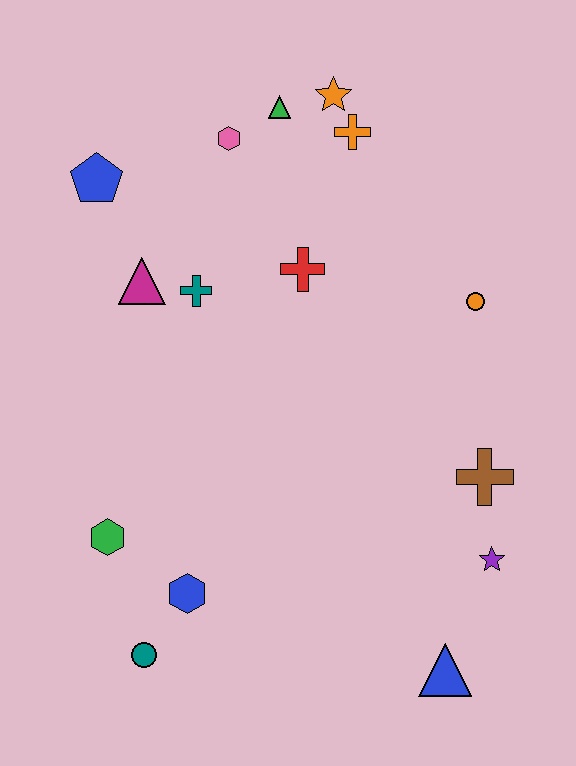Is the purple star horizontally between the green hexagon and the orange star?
No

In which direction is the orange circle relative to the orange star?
The orange circle is below the orange star.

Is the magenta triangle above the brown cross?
Yes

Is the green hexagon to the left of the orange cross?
Yes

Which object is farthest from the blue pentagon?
The blue triangle is farthest from the blue pentagon.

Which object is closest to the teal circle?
The blue hexagon is closest to the teal circle.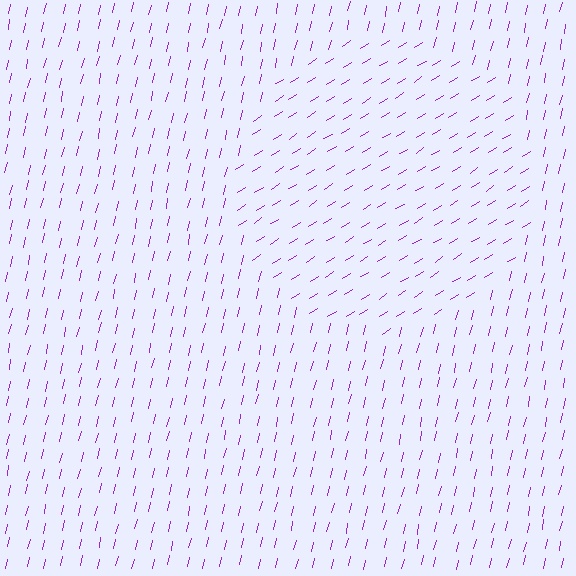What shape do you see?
I see a circle.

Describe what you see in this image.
The image is filled with small purple line segments. A circle region in the image has lines oriented differently from the surrounding lines, creating a visible texture boundary.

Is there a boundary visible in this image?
Yes, there is a texture boundary formed by a change in line orientation.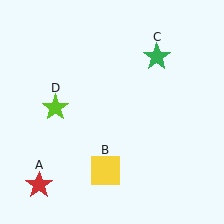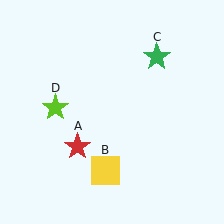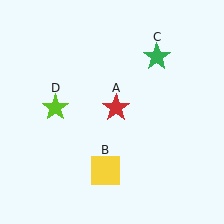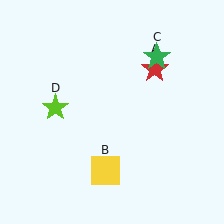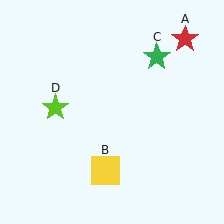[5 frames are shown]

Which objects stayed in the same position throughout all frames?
Yellow square (object B) and green star (object C) and lime star (object D) remained stationary.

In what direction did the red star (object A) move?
The red star (object A) moved up and to the right.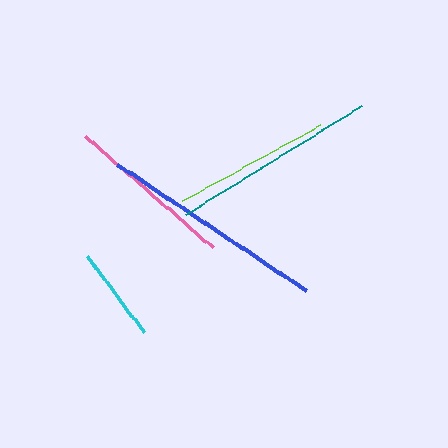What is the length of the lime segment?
The lime segment is approximately 157 pixels long.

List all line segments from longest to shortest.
From longest to shortest: blue, teal, pink, lime, cyan.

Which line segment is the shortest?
The cyan line is the shortest at approximately 96 pixels.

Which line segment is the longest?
The blue line is the longest at approximately 226 pixels.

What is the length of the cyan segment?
The cyan segment is approximately 96 pixels long.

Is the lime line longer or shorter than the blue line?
The blue line is longer than the lime line.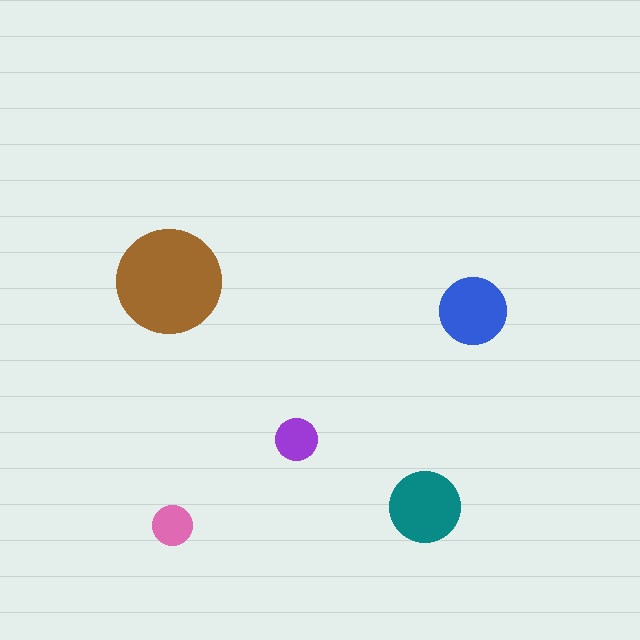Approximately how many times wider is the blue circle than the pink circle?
About 1.5 times wider.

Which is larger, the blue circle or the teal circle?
The teal one.